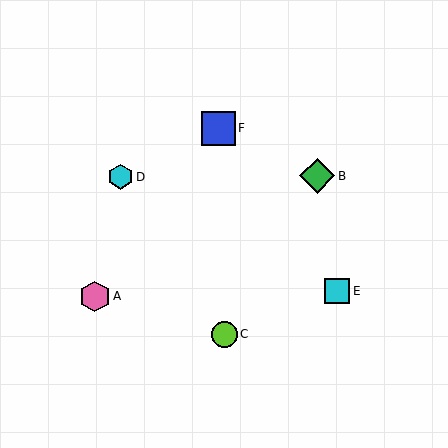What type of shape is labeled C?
Shape C is a lime circle.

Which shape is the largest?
The green diamond (labeled B) is the largest.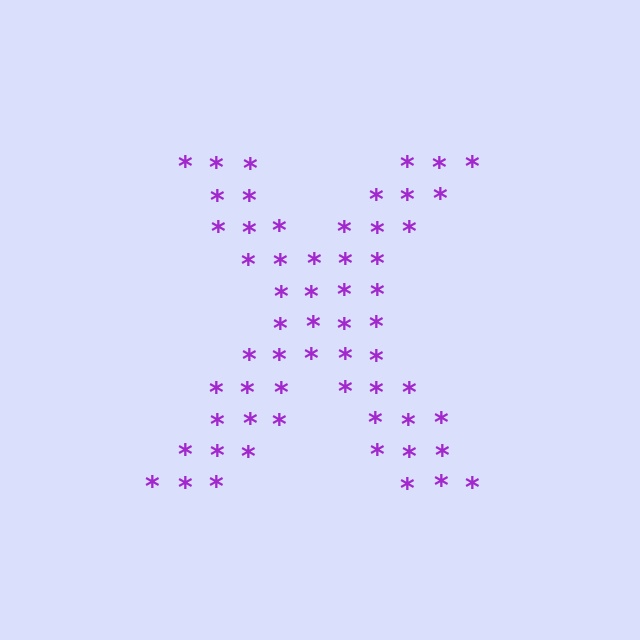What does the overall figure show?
The overall figure shows the letter X.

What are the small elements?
The small elements are asterisks.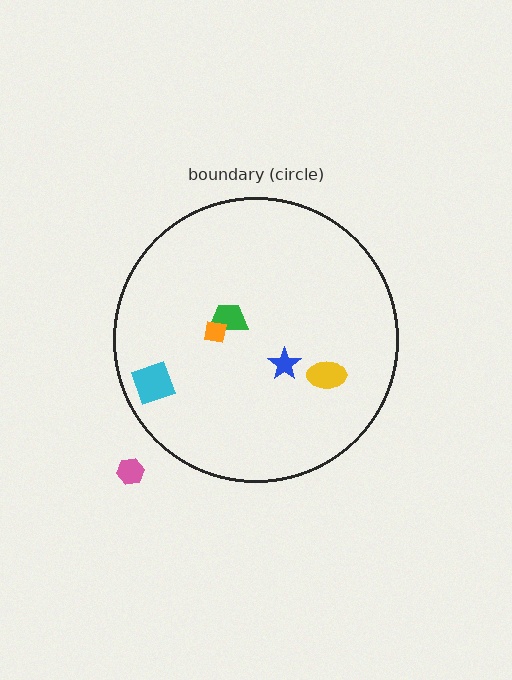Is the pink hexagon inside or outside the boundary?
Outside.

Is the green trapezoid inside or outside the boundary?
Inside.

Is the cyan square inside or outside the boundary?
Inside.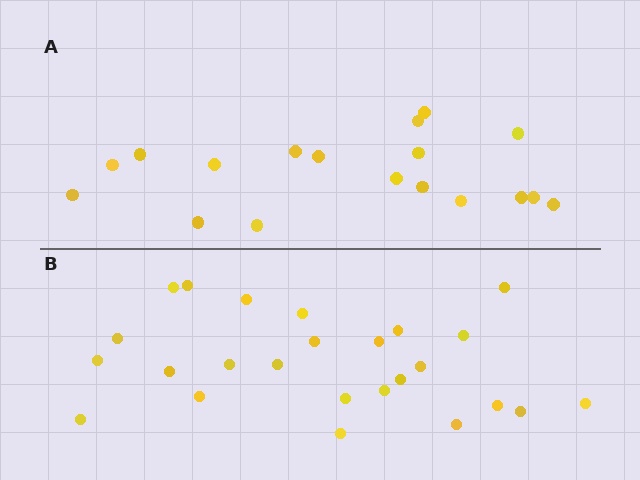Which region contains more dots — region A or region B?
Region B (the bottom region) has more dots.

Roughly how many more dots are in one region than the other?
Region B has roughly 8 or so more dots than region A.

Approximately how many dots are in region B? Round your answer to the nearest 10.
About 20 dots. (The exact count is 25, which rounds to 20.)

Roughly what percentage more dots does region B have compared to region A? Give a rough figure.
About 40% more.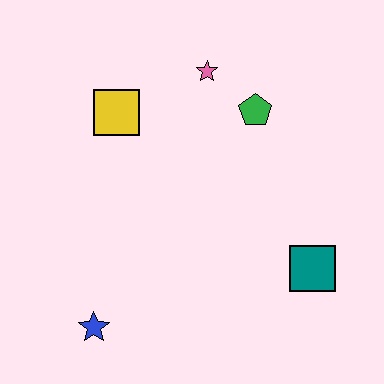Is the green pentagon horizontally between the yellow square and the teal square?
Yes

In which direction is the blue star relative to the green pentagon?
The blue star is below the green pentagon.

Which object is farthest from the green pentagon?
The blue star is farthest from the green pentagon.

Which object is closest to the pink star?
The green pentagon is closest to the pink star.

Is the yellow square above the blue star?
Yes